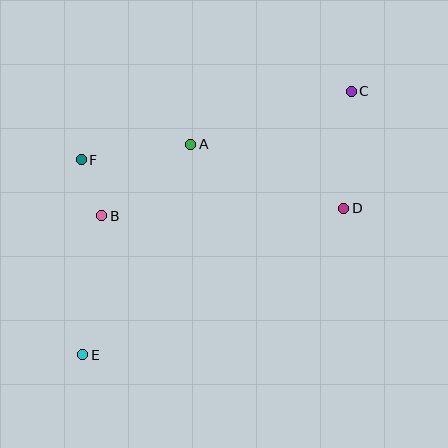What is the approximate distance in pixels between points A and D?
The distance between A and D is approximately 166 pixels.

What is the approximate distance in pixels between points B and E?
The distance between B and E is approximately 140 pixels.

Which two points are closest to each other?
Points B and F are closest to each other.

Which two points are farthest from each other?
Points C and E are farthest from each other.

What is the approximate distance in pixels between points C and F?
The distance between C and F is approximately 279 pixels.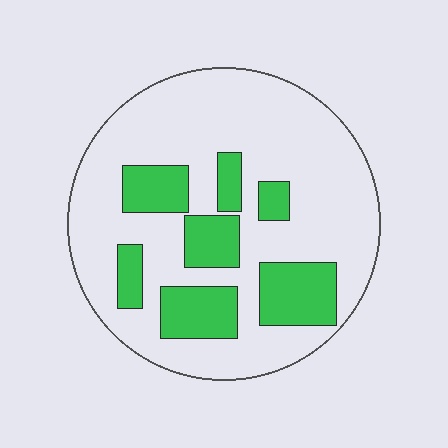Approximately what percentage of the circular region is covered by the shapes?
Approximately 25%.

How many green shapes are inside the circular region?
7.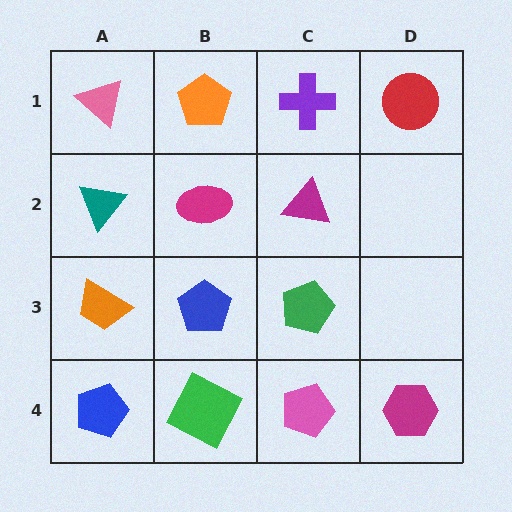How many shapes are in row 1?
4 shapes.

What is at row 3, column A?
An orange trapezoid.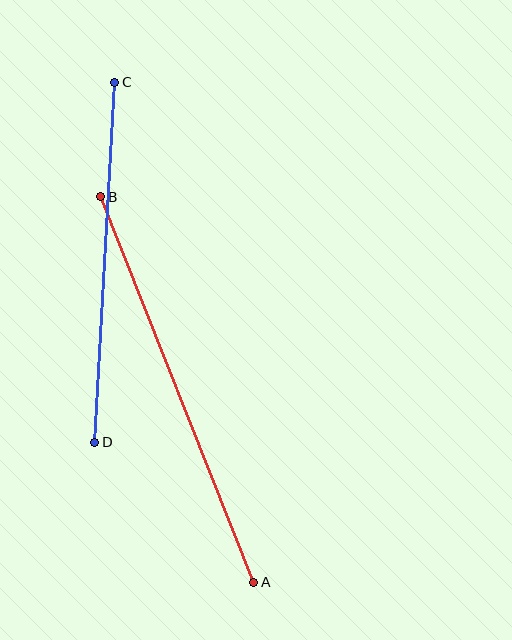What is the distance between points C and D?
The distance is approximately 360 pixels.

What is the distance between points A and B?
The distance is approximately 415 pixels.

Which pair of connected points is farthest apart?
Points A and B are farthest apart.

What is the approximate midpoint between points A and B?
The midpoint is at approximately (177, 389) pixels.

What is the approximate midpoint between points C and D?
The midpoint is at approximately (105, 262) pixels.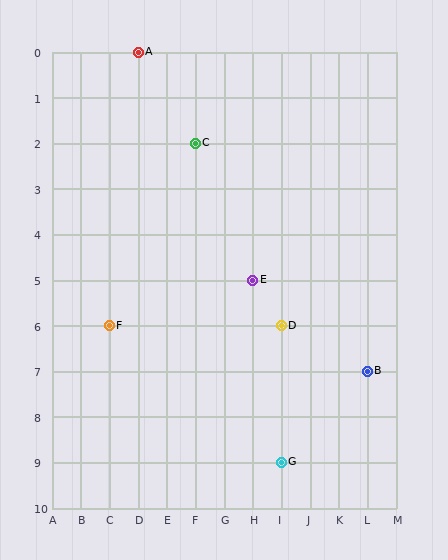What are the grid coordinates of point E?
Point E is at grid coordinates (H, 5).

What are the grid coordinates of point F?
Point F is at grid coordinates (C, 6).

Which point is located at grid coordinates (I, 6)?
Point D is at (I, 6).